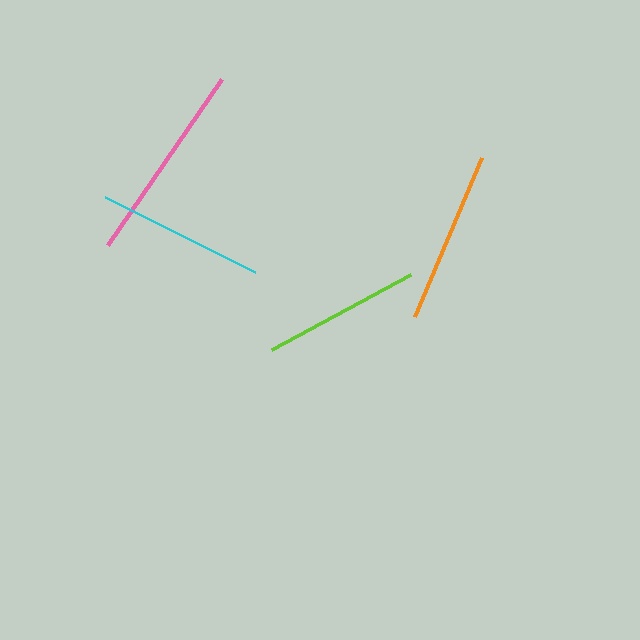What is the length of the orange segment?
The orange segment is approximately 173 pixels long.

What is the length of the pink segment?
The pink segment is approximately 202 pixels long.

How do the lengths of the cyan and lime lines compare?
The cyan and lime lines are approximately the same length.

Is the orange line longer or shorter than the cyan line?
The orange line is longer than the cyan line.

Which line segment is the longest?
The pink line is the longest at approximately 202 pixels.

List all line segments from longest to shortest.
From longest to shortest: pink, orange, cyan, lime.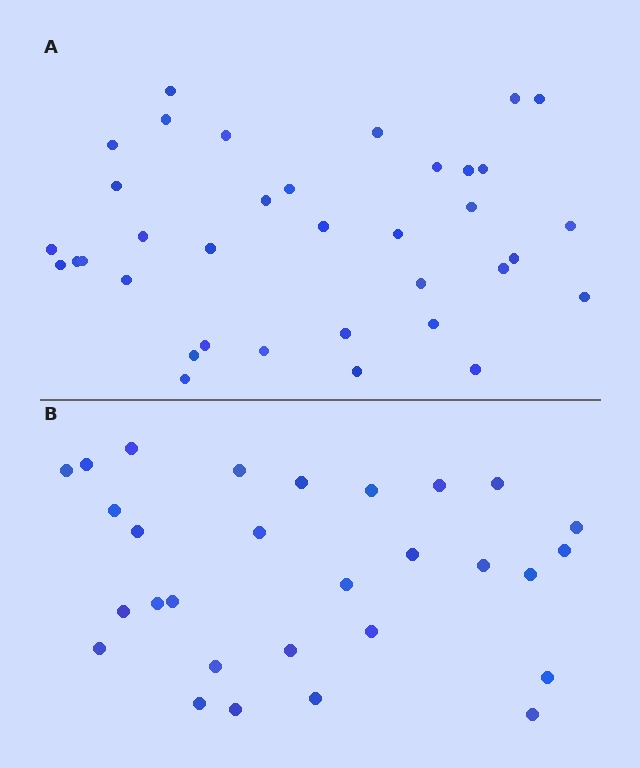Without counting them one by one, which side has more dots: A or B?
Region A (the top region) has more dots.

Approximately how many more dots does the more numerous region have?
Region A has roughly 8 or so more dots than region B.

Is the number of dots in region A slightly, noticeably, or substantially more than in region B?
Region A has only slightly more — the two regions are fairly close. The ratio is roughly 1.2 to 1.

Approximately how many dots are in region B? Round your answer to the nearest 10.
About 30 dots. (The exact count is 29, which rounds to 30.)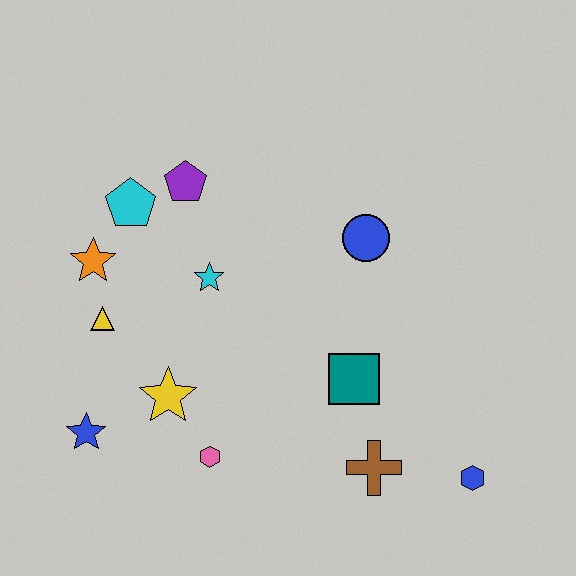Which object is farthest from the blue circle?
The blue star is farthest from the blue circle.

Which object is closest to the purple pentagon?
The cyan pentagon is closest to the purple pentagon.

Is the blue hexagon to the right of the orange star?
Yes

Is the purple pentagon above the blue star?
Yes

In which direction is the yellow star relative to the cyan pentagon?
The yellow star is below the cyan pentagon.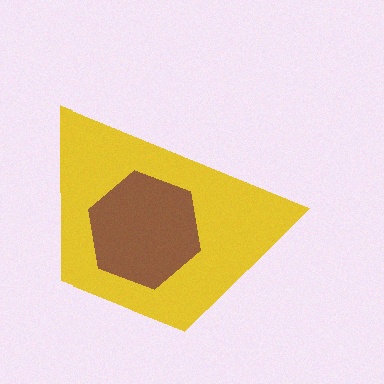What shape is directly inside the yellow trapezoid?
The brown hexagon.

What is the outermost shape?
The yellow trapezoid.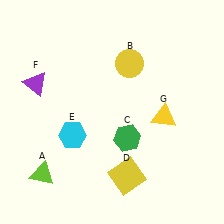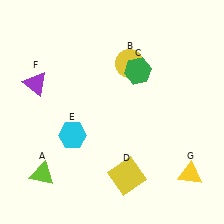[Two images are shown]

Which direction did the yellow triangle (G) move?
The yellow triangle (G) moved down.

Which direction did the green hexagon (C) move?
The green hexagon (C) moved up.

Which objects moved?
The objects that moved are: the green hexagon (C), the yellow triangle (G).